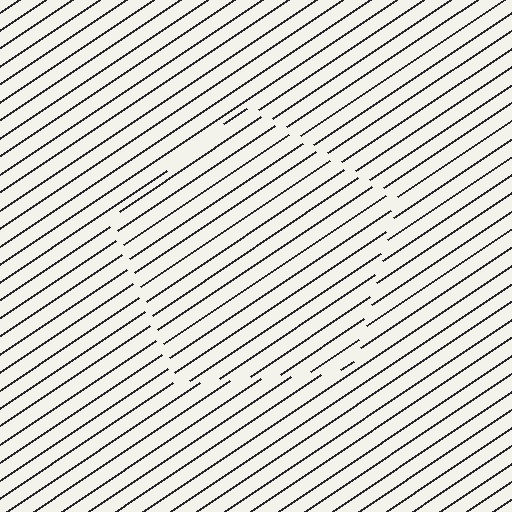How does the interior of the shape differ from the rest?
The interior of the shape contains the same grating, shifted by half a period — the contour is defined by the phase discontinuity where line-ends from the inner and outer gratings abut.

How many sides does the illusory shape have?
5 sides — the line-ends trace a pentagon.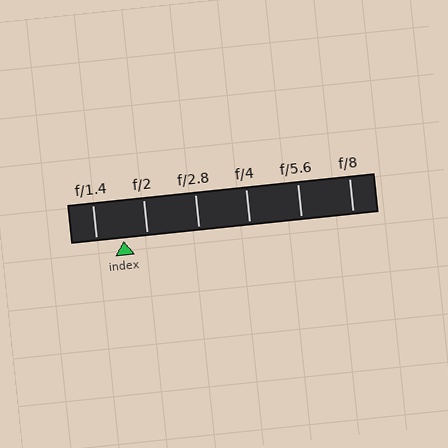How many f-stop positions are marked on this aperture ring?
There are 6 f-stop positions marked.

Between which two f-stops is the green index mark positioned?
The index mark is between f/1.4 and f/2.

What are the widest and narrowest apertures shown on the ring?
The widest aperture shown is f/1.4 and the narrowest is f/8.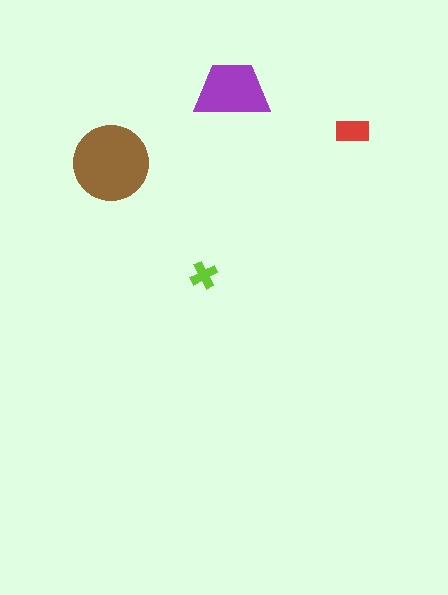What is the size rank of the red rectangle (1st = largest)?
3rd.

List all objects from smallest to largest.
The lime cross, the red rectangle, the purple trapezoid, the brown circle.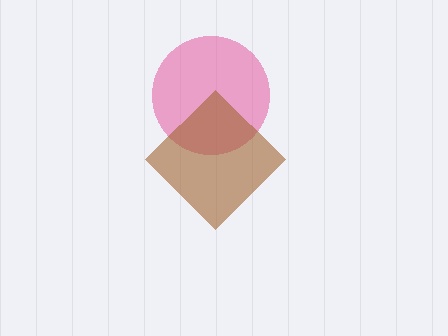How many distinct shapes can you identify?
There are 2 distinct shapes: a pink circle, a brown diamond.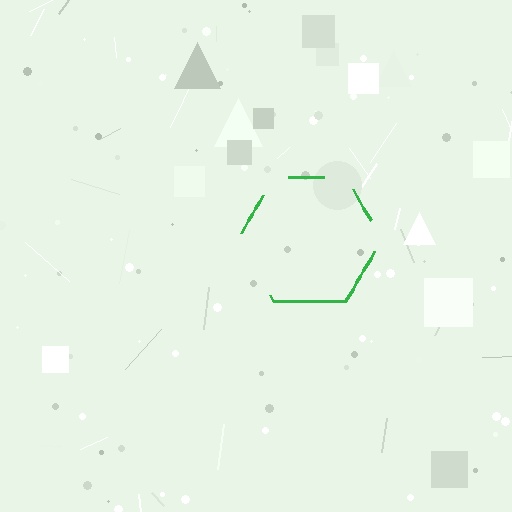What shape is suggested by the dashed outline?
The dashed outline suggests a hexagon.